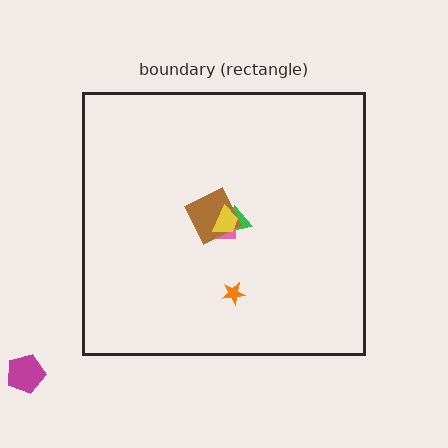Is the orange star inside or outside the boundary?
Inside.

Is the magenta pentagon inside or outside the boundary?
Outside.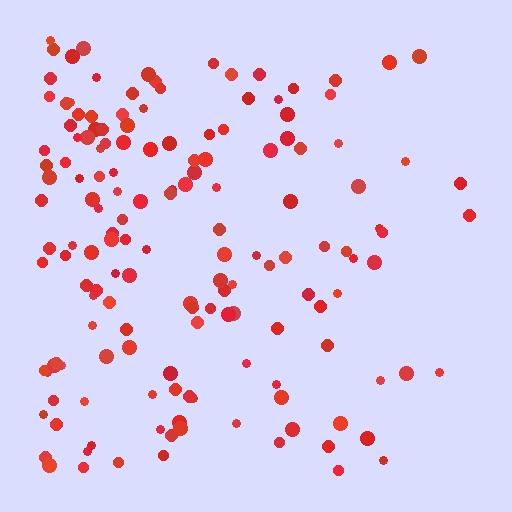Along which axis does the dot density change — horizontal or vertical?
Horizontal.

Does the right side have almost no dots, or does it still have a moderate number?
Still a moderate number, just noticeably fewer than the left.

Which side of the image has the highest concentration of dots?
The left.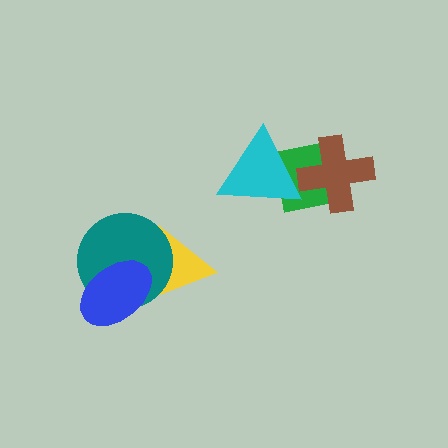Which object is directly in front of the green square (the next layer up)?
The brown cross is directly in front of the green square.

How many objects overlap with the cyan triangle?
2 objects overlap with the cyan triangle.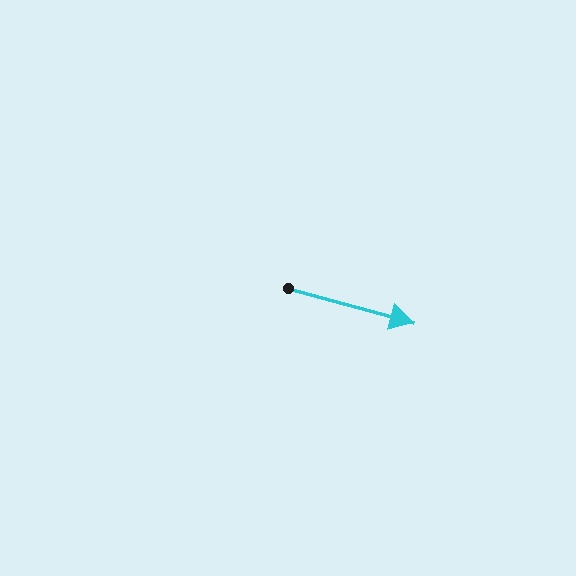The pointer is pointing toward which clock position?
Roughly 4 o'clock.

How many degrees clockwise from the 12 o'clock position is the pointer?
Approximately 105 degrees.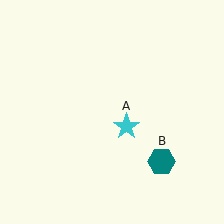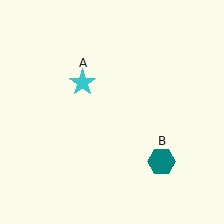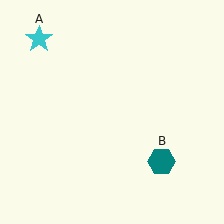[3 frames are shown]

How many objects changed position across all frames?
1 object changed position: cyan star (object A).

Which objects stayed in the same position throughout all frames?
Teal hexagon (object B) remained stationary.